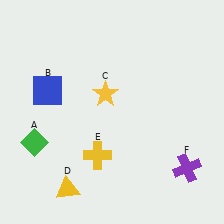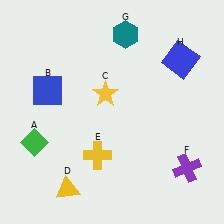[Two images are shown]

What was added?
A teal hexagon (G), a blue square (H) were added in Image 2.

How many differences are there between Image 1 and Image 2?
There are 2 differences between the two images.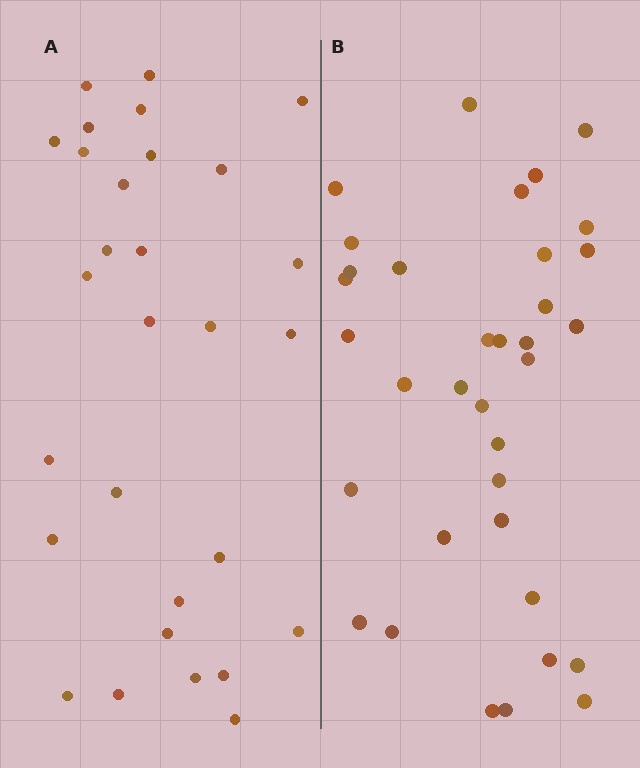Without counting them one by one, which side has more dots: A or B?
Region B (the right region) has more dots.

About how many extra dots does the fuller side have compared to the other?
Region B has about 6 more dots than region A.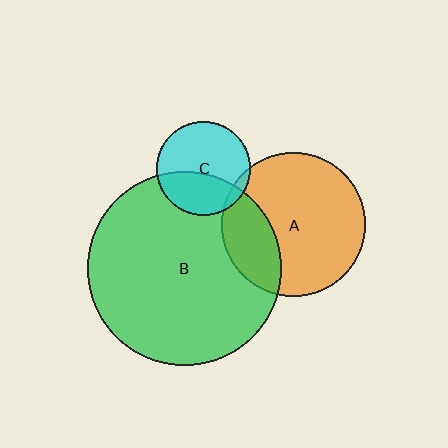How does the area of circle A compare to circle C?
Approximately 2.3 times.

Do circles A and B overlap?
Yes.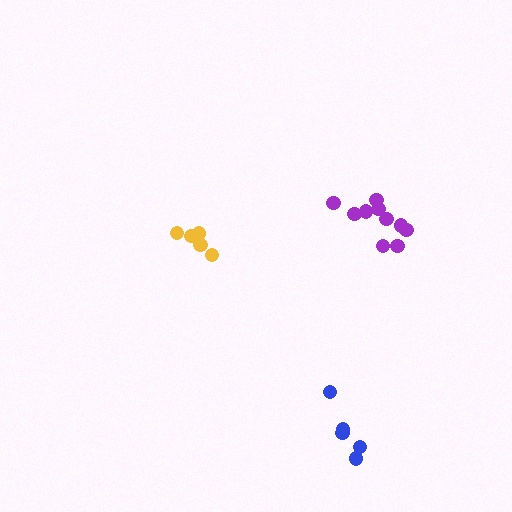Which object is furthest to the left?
The yellow cluster is leftmost.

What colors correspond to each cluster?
The clusters are colored: purple, blue, yellow.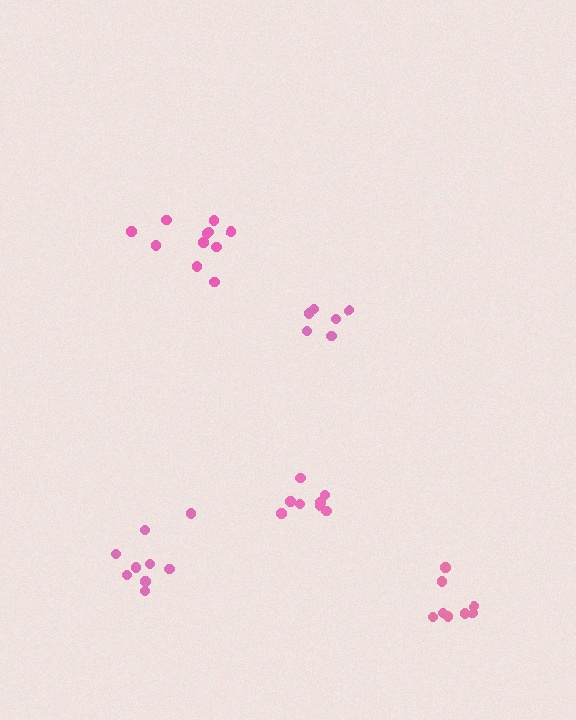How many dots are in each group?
Group 1: 8 dots, Group 2: 9 dots, Group 3: 12 dots, Group 4: 8 dots, Group 5: 6 dots (43 total).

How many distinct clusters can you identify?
There are 5 distinct clusters.